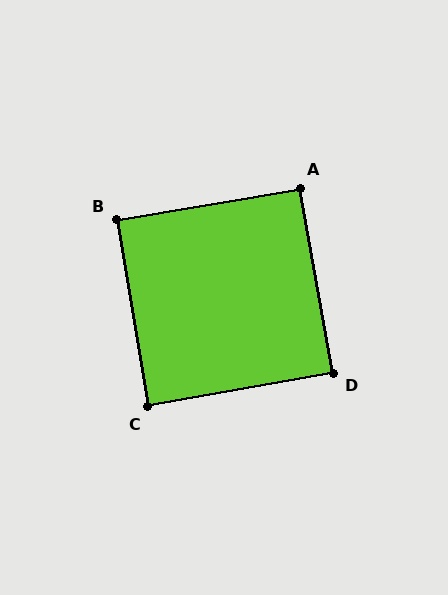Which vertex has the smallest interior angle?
C, at approximately 89 degrees.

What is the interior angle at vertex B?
Approximately 90 degrees (approximately right).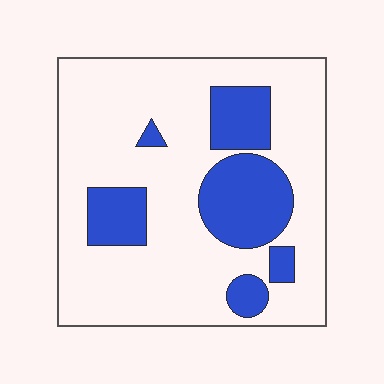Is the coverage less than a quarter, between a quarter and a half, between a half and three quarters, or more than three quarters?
Less than a quarter.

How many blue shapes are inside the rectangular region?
6.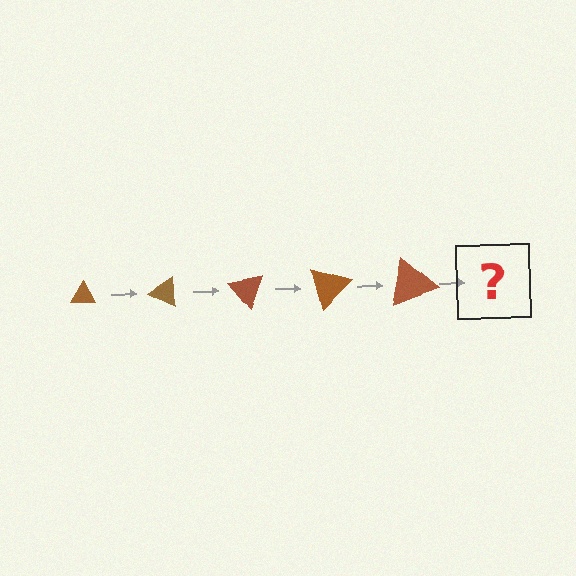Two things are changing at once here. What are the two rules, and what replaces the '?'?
The two rules are that the triangle grows larger each step and it rotates 25 degrees each step. The '?' should be a triangle, larger than the previous one and rotated 125 degrees from the start.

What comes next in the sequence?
The next element should be a triangle, larger than the previous one and rotated 125 degrees from the start.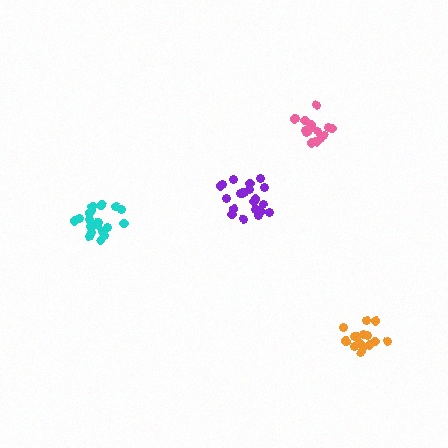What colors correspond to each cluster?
The clusters are colored: purple, pink, orange, cyan.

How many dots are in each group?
Group 1: 20 dots, Group 2: 15 dots, Group 3: 16 dots, Group 4: 20 dots (71 total).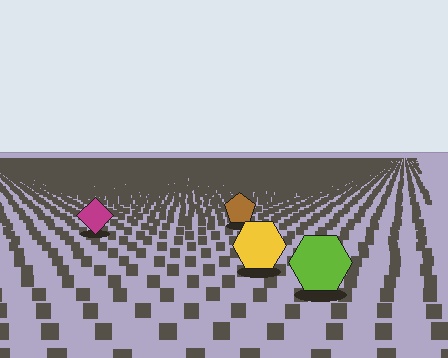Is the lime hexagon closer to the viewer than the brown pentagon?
Yes. The lime hexagon is closer — you can tell from the texture gradient: the ground texture is coarser near it.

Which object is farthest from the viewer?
The brown pentagon is farthest from the viewer. It appears smaller and the ground texture around it is denser.